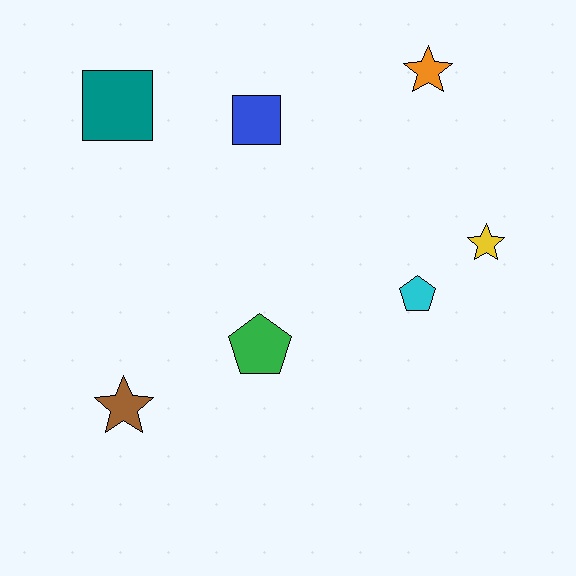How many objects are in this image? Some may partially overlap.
There are 7 objects.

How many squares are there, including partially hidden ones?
There are 2 squares.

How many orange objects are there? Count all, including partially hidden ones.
There is 1 orange object.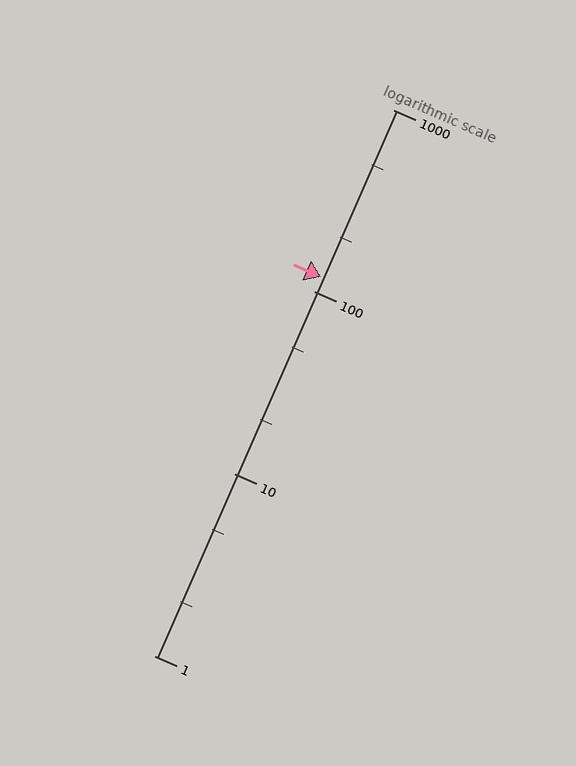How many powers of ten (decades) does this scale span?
The scale spans 3 decades, from 1 to 1000.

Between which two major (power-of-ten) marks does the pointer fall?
The pointer is between 100 and 1000.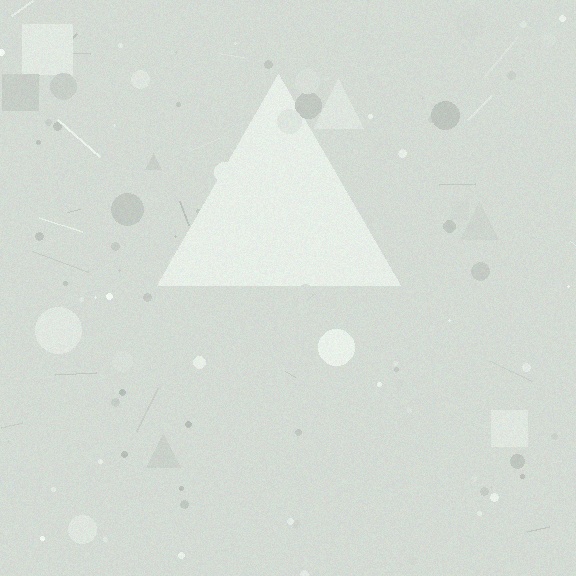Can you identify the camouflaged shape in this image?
The camouflaged shape is a triangle.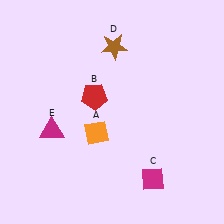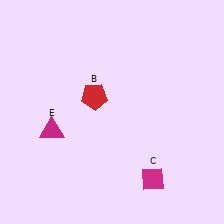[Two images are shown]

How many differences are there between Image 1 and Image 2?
There are 2 differences between the two images.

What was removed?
The brown star (D), the orange diamond (A) were removed in Image 2.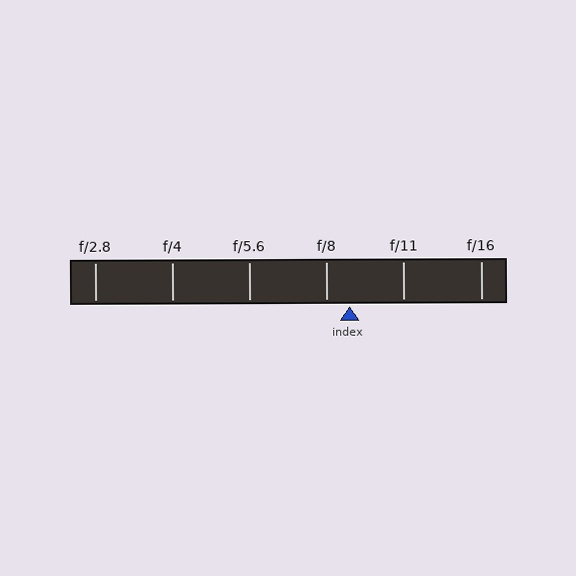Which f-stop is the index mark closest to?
The index mark is closest to f/8.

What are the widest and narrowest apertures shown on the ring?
The widest aperture shown is f/2.8 and the narrowest is f/16.